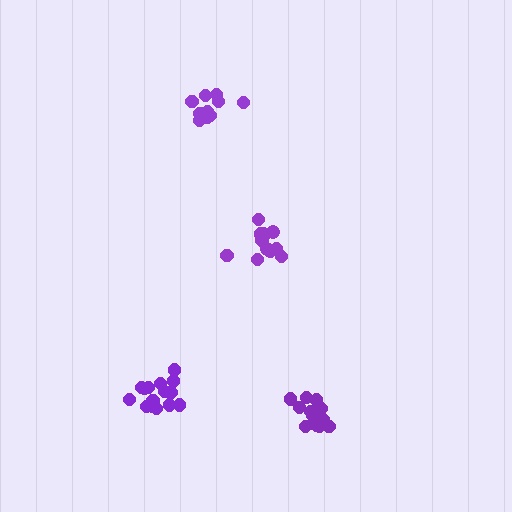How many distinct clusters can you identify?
There are 4 distinct clusters.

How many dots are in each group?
Group 1: 12 dots, Group 2: 15 dots, Group 3: 14 dots, Group 4: 15 dots (56 total).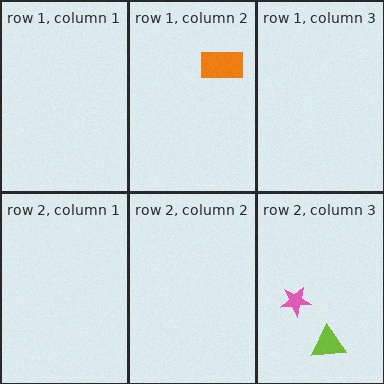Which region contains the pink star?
The row 2, column 3 region.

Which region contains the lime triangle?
The row 2, column 3 region.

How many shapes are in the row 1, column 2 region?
1.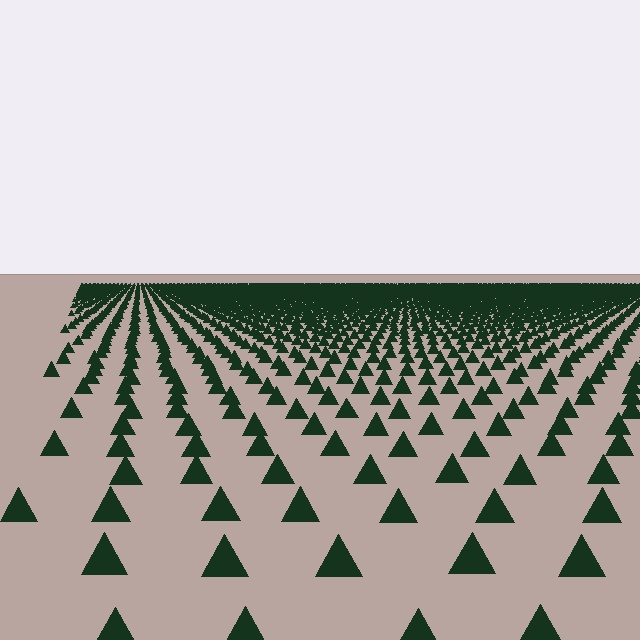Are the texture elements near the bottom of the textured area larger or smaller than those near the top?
Larger. Near the bottom, elements are closer to the viewer and appear at a bigger on-screen size.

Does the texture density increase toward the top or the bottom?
Density increases toward the top.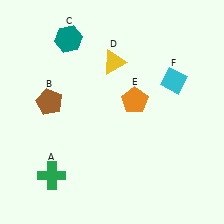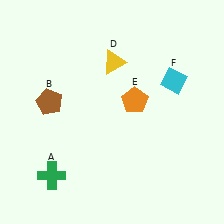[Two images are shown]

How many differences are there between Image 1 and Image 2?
There is 1 difference between the two images.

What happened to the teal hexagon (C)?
The teal hexagon (C) was removed in Image 2. It was in the top-left area of Image 1.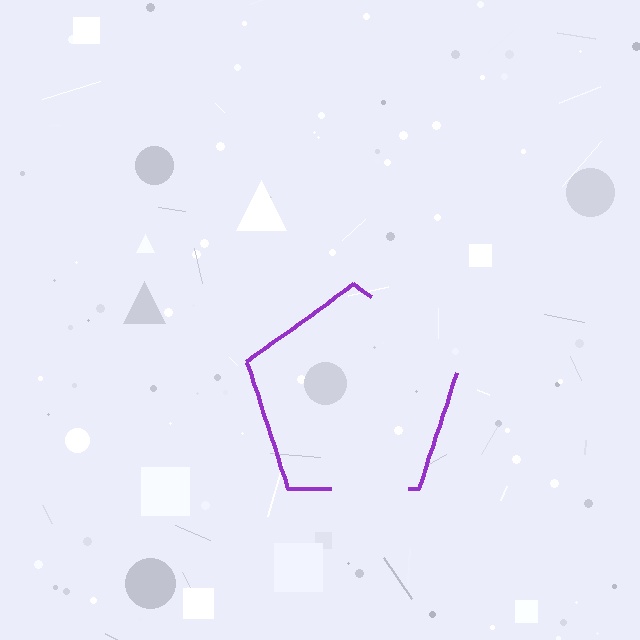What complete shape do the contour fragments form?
The contour fragments form a pentagon.